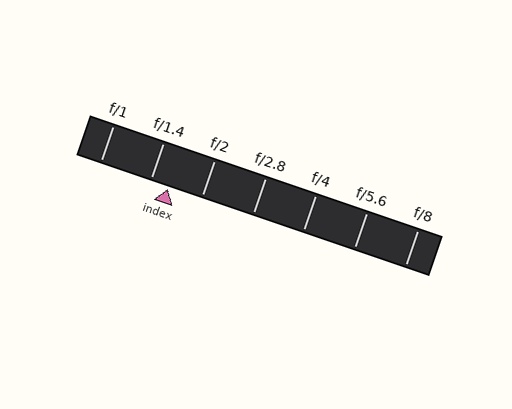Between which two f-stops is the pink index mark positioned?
The index mark is between f/1.4 and f/2.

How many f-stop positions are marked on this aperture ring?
There are 7 f-stop positions marked.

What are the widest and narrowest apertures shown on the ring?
The widest aperture shown is f/1 and the narrowest is f/8.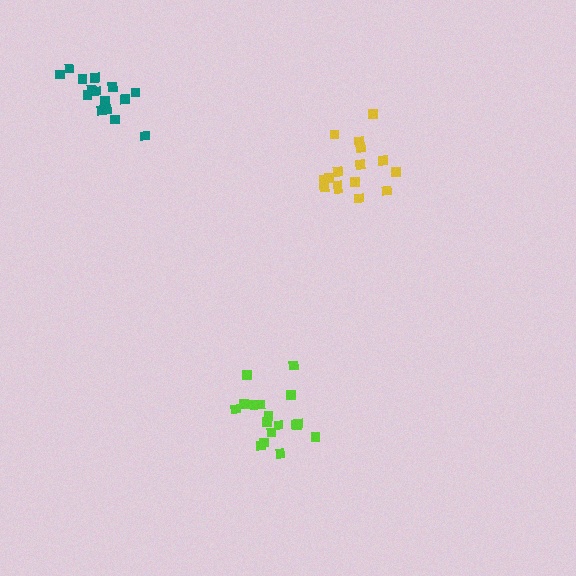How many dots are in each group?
Group 1: 17 dots, Group 2: 16 dots, Group 3: 15 dots (48 total).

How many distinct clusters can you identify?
There are 3 distinct clusters.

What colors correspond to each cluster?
The clusters are colored: lime, yellow, teal.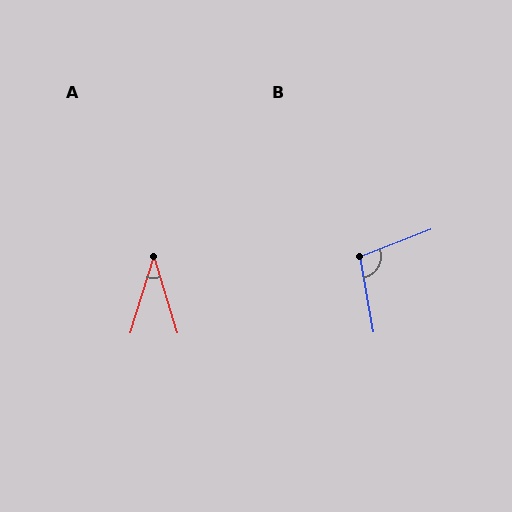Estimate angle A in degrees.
Approximately 34 degrees.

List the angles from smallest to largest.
A (34°), B (101°).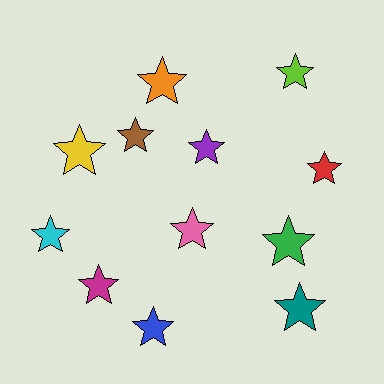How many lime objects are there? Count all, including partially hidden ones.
There is 1 lime object.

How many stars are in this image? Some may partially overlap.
There are 12 stars.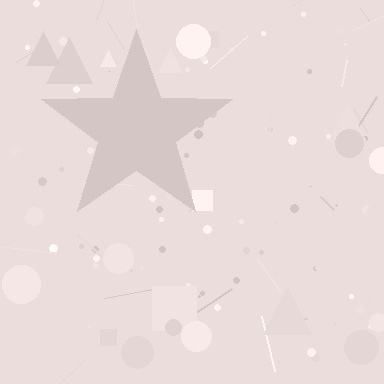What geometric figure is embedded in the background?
A star is embedded in the background.